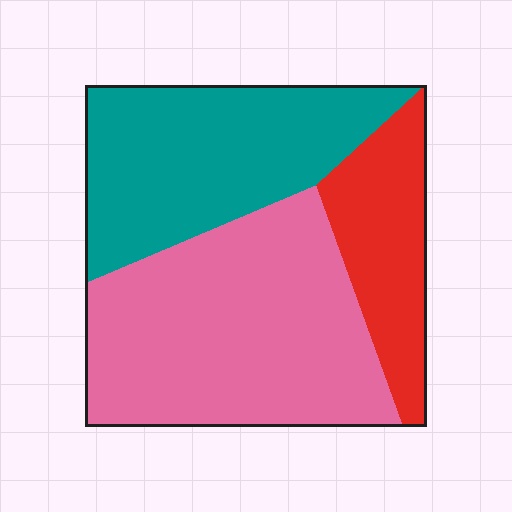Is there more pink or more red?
Pink.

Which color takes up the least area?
Red, at roughly 20%.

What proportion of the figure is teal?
Teal covers 34% of the figure.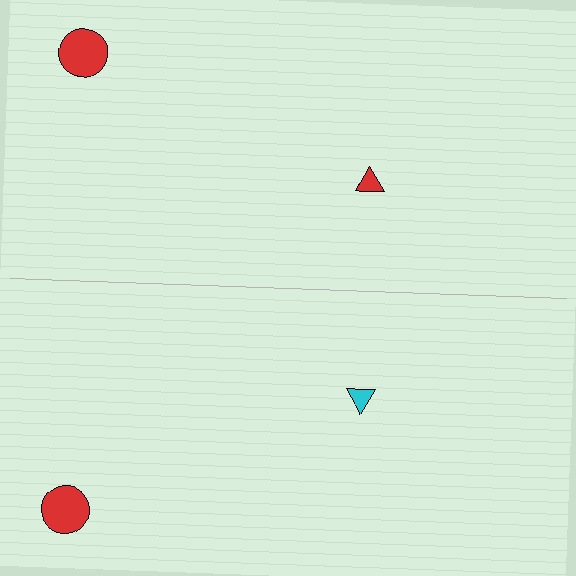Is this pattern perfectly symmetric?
No, the pattern is not perfectly symmetric. The cyan triangle on the bottom side breaks the symmetry — its mirror counterpart is red.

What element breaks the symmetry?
The cyan triangle on the bottom side breaks the symmetry — its mirror counterpart is red.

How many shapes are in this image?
There are 4 shapes in this image.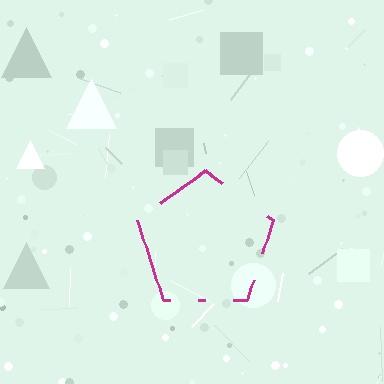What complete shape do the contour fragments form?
The contour fragments form a pentagon.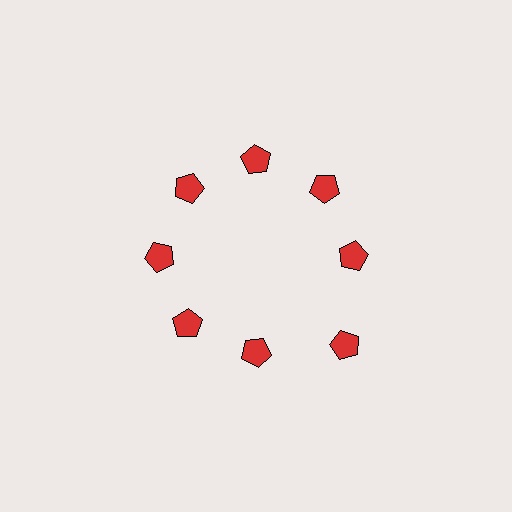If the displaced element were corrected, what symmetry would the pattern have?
It would have 8-fold rotational symmetry — the pattern would map onto itself every 45 degrees.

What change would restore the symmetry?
The symmetry would be restored by moving it inward, back onto the ring so that all 8 pentagons sit at equal angles and equal distance from the center.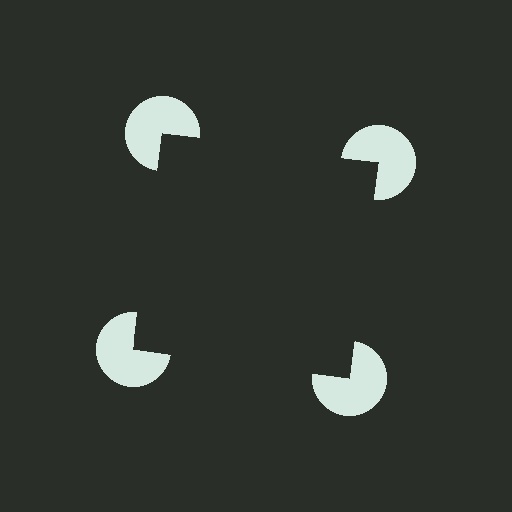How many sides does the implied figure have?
4 sides.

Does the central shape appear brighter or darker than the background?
It typically appears slightly darker than the background, even though no actual brightness change is drawn.